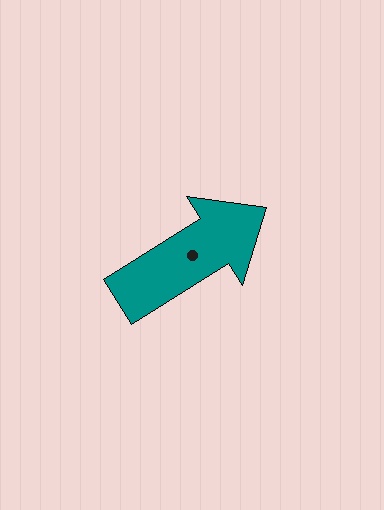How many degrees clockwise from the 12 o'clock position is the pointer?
Approximately 58 degrees.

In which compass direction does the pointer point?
Northeast.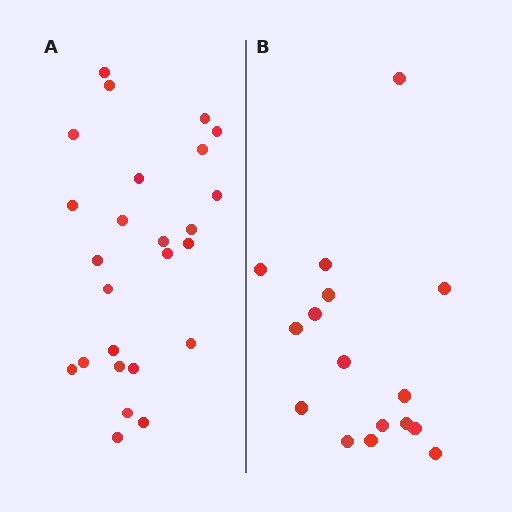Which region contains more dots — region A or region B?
Region A (the left region) has more dots.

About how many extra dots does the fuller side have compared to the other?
Region A has roughly 8 or so more dots than region B.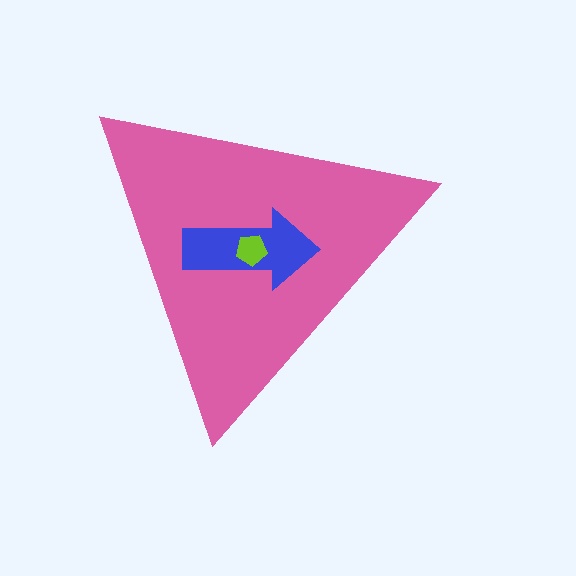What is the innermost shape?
The lime pentagon.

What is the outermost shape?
The pink triangle.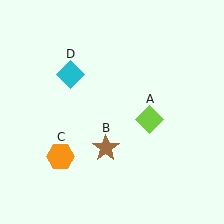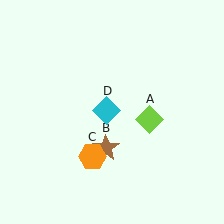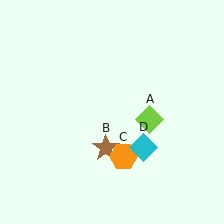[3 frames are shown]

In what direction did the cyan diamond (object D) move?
The cyan diamond (object D) moved down and to the right.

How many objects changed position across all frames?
2 objects changed position: orange hexagon (object C), cyan diamond (object D).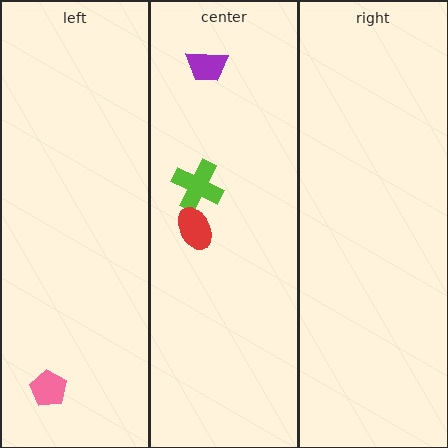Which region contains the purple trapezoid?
The center region.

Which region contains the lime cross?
The center region.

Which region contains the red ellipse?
The center region.